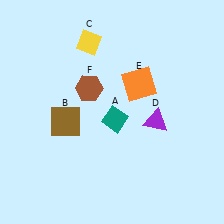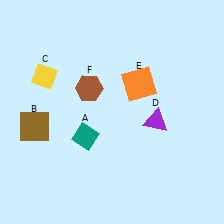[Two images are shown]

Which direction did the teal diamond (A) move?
The teal diamond (A) moved left.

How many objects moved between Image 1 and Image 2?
3 objects moved between the two images.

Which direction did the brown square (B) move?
The brown square (B) moved left.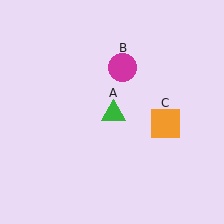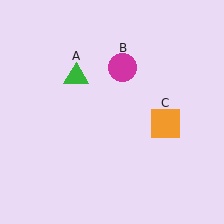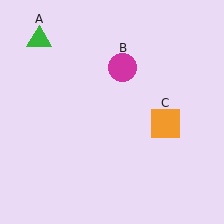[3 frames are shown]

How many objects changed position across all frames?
1 object changed position: green triangle (object A).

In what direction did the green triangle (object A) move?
The green triangle (object A) moved up and to the left.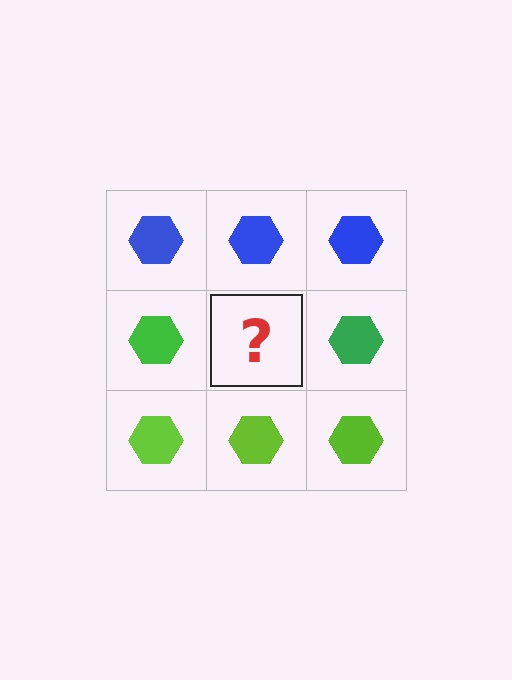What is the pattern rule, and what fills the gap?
The rule is that each row has a consistent color. The gap should be filled with a green hexagon.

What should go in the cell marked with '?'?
The missing cell should contain a green hexagon.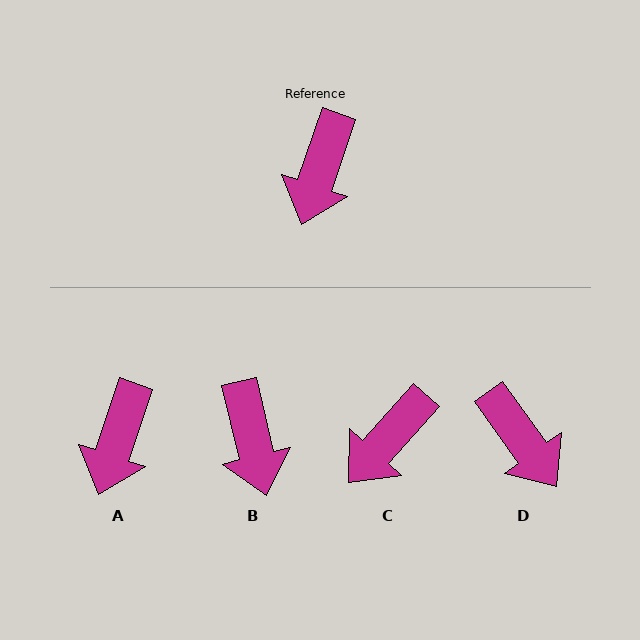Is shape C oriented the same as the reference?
No, it is off by about 23 degrees.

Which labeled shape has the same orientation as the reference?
A.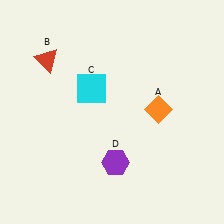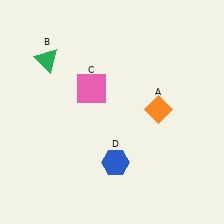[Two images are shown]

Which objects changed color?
B changed from red to green. C changed from cyan to pink. D changed from purple to blue.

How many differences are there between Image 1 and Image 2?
There are 3 differences between the two images.